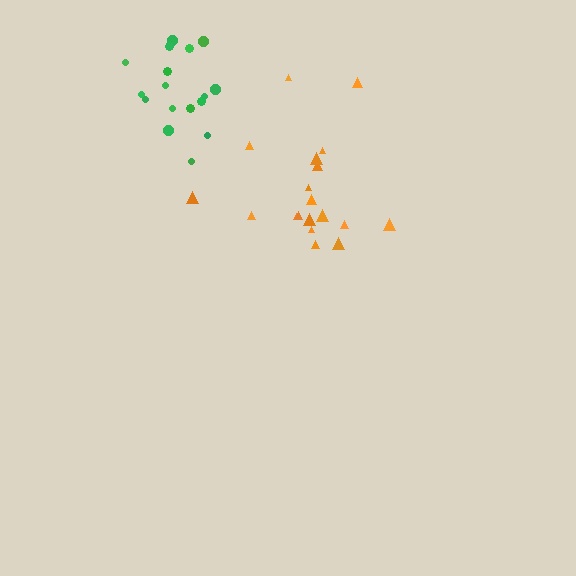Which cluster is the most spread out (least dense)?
Orange.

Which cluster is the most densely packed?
Green.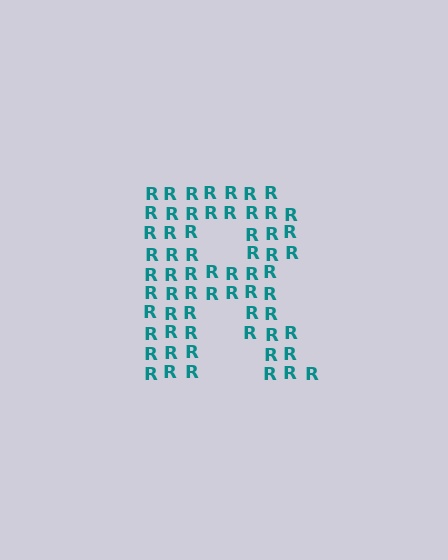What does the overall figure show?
The overall figure shows the letter R.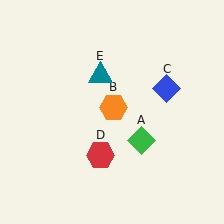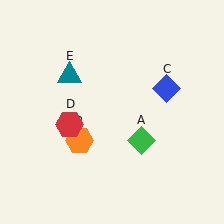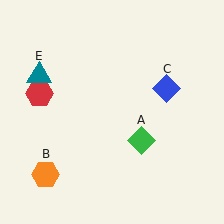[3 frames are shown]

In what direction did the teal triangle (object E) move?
The teal triangle (object E) moved left.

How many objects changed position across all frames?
3 objects changed position: orange hexagon (object B), red hexagon (object D), teal triangle (object E).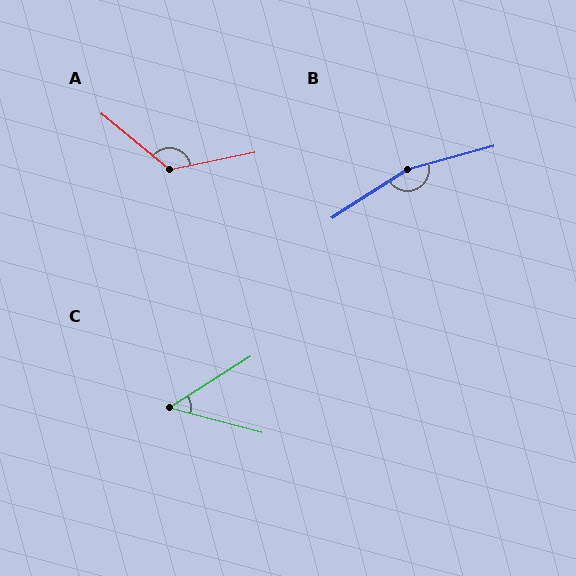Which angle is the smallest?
C, at approximately 47 degrees.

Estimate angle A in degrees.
Approximately 129 degrees.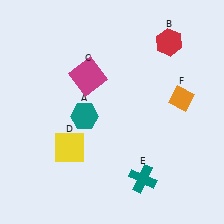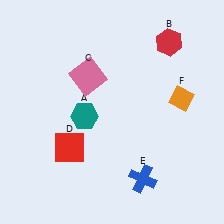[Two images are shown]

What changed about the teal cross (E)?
In Image 1, E is teal. In Image 2, it changed to blue.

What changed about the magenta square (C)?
In Image 1, C is magenta. In Image 2, it changed to pink.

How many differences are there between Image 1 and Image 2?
There are 3 differences between the two images.